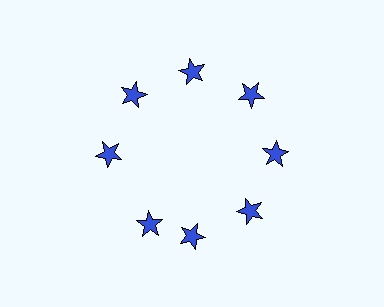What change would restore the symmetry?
The symmetry would be restored by rotating it back into even spacing with its neighbors so that all 8 stars sit at equal angles and equal distance from the center.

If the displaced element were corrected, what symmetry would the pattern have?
It would have 8-fold rotational symmetry — the pattern would map onto itself every 45 degrees.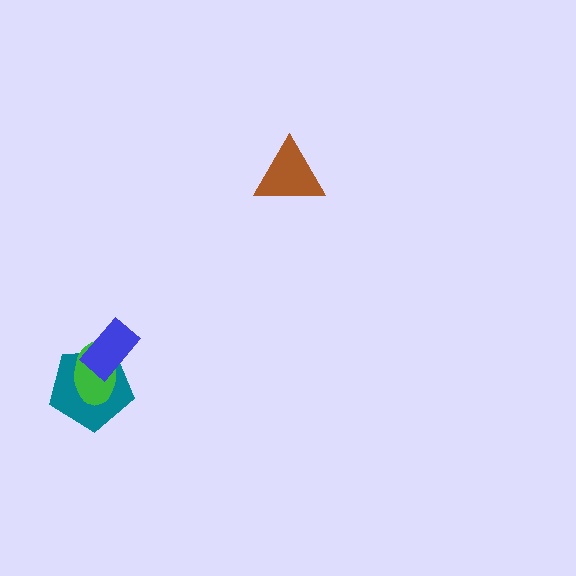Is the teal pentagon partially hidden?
Yes, it is partially covered by another shape.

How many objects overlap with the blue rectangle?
2 objects overlap with the blue rectangle.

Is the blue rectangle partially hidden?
No, no other shape covers it.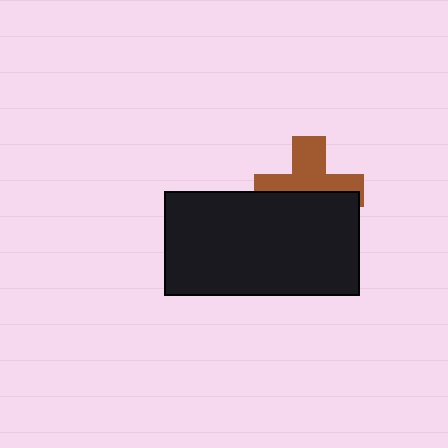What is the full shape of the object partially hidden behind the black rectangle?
The partially hidden object is a brown cross.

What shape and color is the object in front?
The object in front is a black rectangle.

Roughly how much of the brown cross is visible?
About half of it is visible (roughly 53%).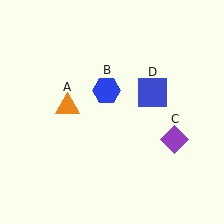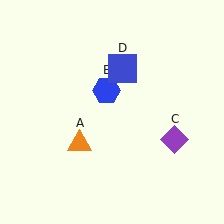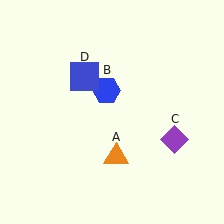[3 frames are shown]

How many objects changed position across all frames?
2 objects changed position: orange triangle (object A), blue square (object D).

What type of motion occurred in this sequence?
The orange triangle (object A), blue square (object D) rotated counterclockwise around the center of the scene.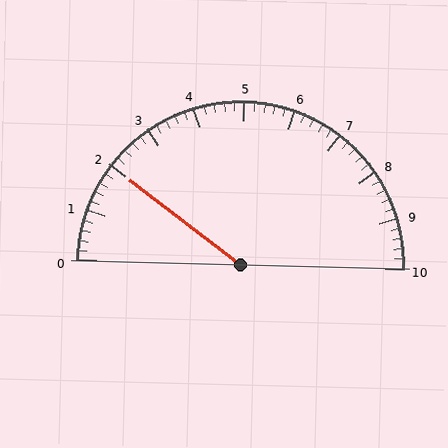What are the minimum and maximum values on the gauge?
The gauge ranges from 0 to 10.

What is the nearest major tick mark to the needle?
The nearest major tick mark is 2.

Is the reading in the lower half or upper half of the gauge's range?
The reading is in the lower half of the range (0 to 10).